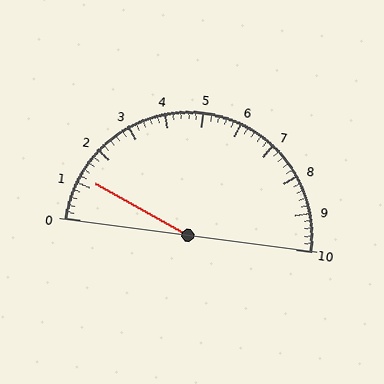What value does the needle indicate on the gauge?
The needle indicates approximately 1.2.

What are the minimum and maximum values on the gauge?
The gauge ranges from 0 to 10.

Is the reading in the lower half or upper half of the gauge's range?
The reading is in the lower half of the range (0 to 10).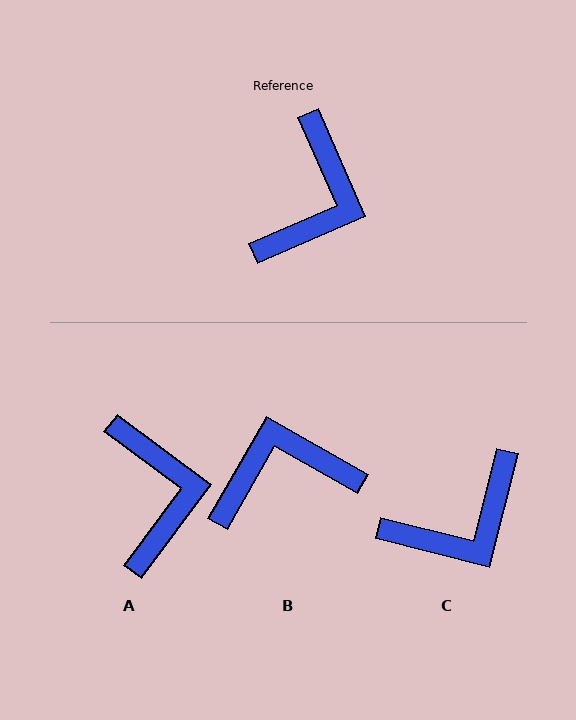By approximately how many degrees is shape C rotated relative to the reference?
Approximately 38 degrees clockwise.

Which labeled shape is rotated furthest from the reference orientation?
B, about 127 degrees away.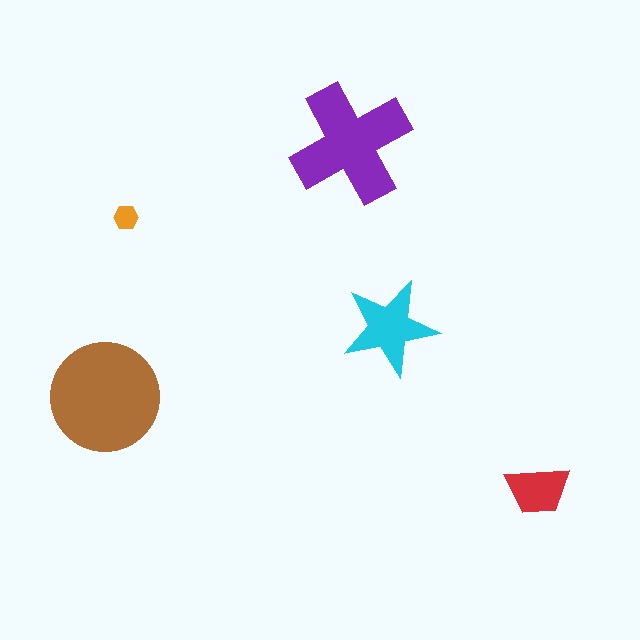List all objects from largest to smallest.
The brown circle, the purple cross, the cyan star, the red trapezoid, the orange hexagon.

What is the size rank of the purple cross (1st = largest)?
2nd.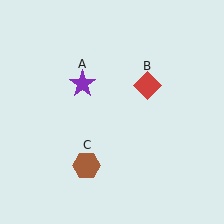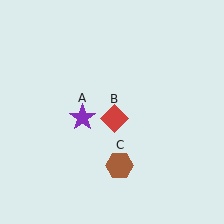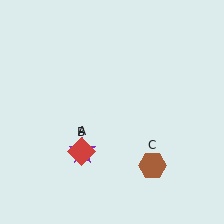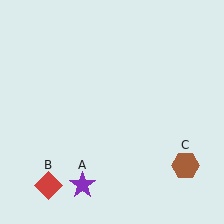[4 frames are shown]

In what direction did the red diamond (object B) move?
The red diamond (object B) moved down and to the left.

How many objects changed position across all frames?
3 objects changed position: purple star (object A), red diamond (object B), brown hexagon (object C).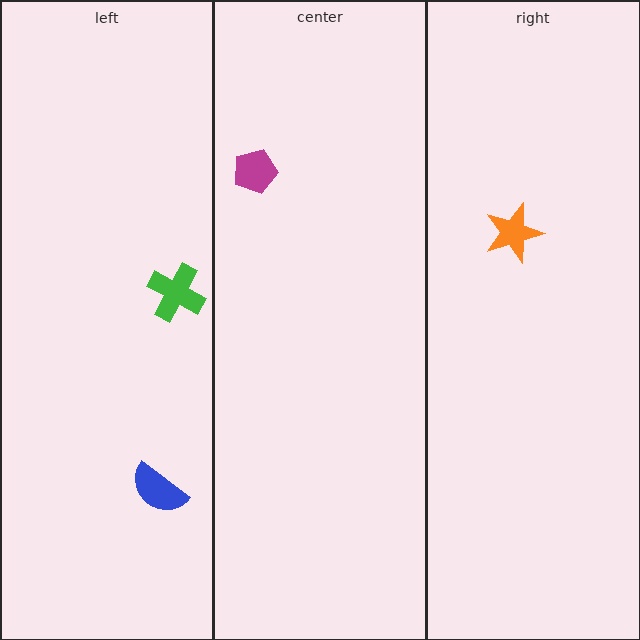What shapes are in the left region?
The blue semicircle, the green cross.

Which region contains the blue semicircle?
The left region.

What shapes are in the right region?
The orange star.